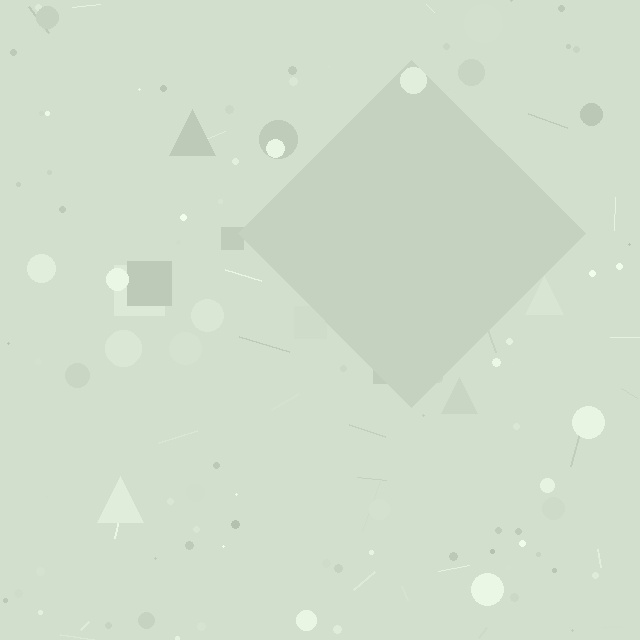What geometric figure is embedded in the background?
A diamond is embedded in the background.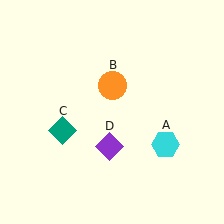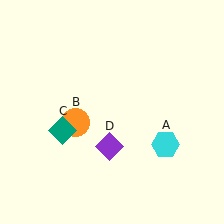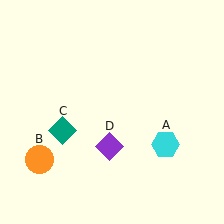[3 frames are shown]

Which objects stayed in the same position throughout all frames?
Cyan hexagon (object A) and teal diamond (object C) and purple diamond (object D) remained stationary.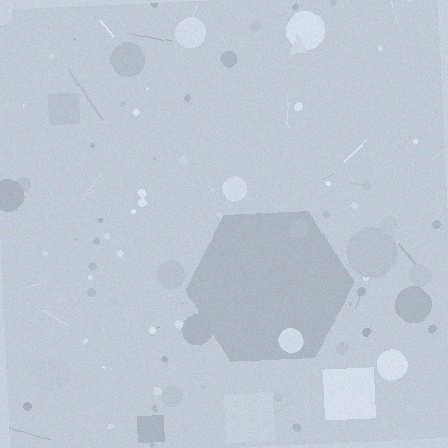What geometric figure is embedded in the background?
A hexagon is embedded in the background.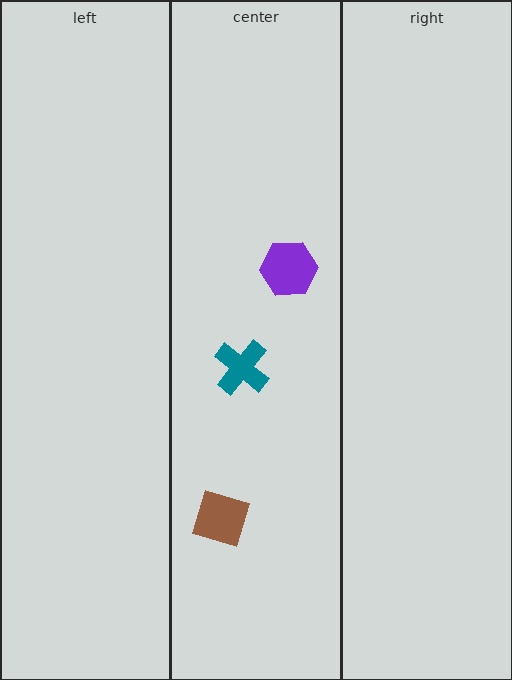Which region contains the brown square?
The center region.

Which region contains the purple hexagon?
The center region.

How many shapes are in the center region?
3.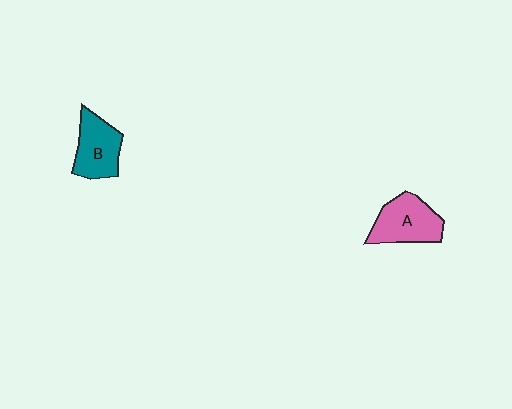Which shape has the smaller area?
Shape B (teal).